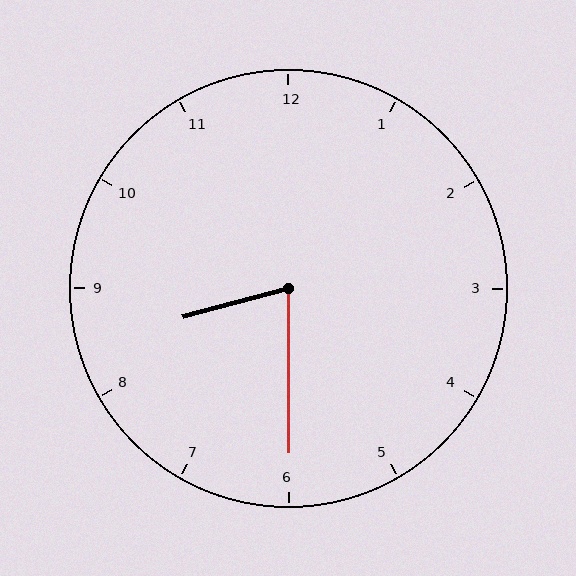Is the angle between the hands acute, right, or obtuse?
It is acute.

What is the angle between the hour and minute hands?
Approximately 75 degrees.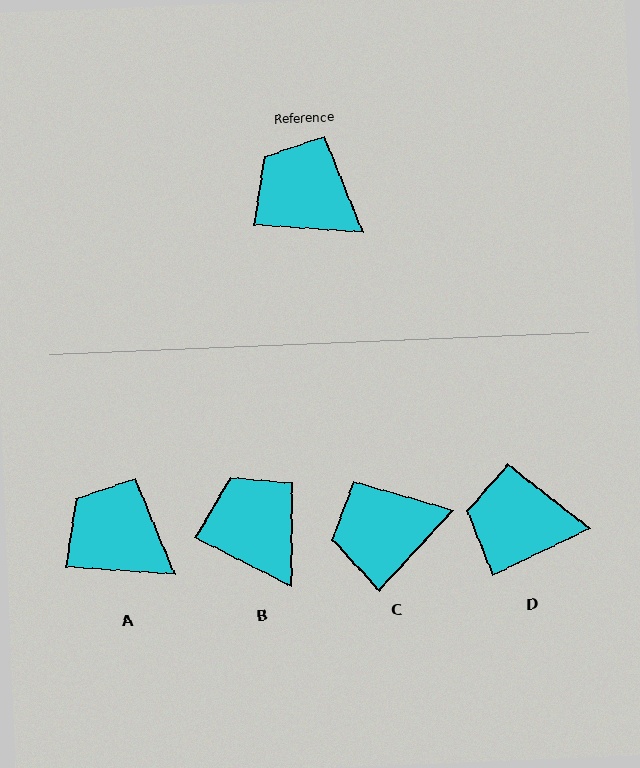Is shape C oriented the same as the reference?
No, it is off by about 52 degrees.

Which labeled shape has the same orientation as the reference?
A.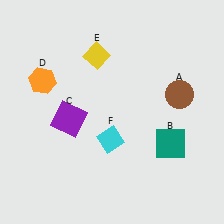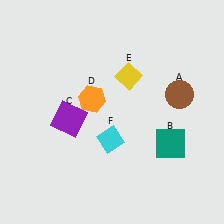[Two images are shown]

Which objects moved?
The objects that moved are: the orange hexagon (D), the yellow diamond (E).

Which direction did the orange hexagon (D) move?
The orange hexagon (D) moved right.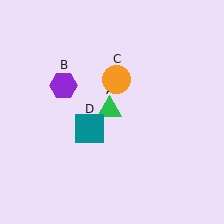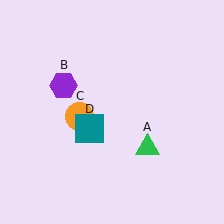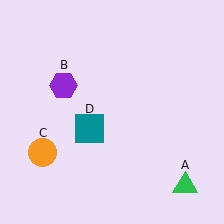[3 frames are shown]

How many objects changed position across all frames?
2 objects changed position: green triangle (object A), orange circle (object C).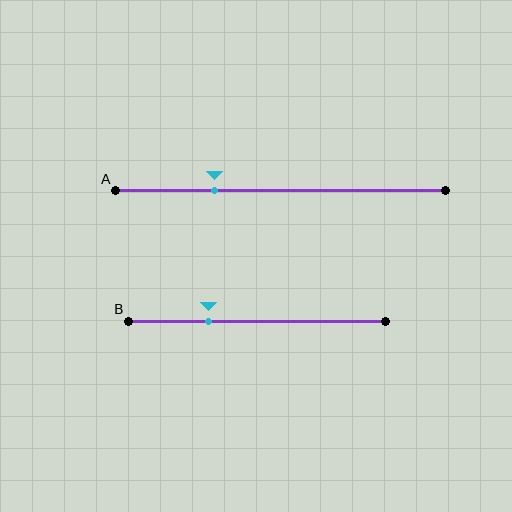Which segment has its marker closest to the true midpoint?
Segment B has its marker closest to the true midpoint.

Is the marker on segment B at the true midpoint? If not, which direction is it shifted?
No, the marker on segment B is shifted to the left by about 19% of the segment length.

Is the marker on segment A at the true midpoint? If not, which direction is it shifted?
No, the marker on segment A is shifted to the left by about 20% of the segment length.